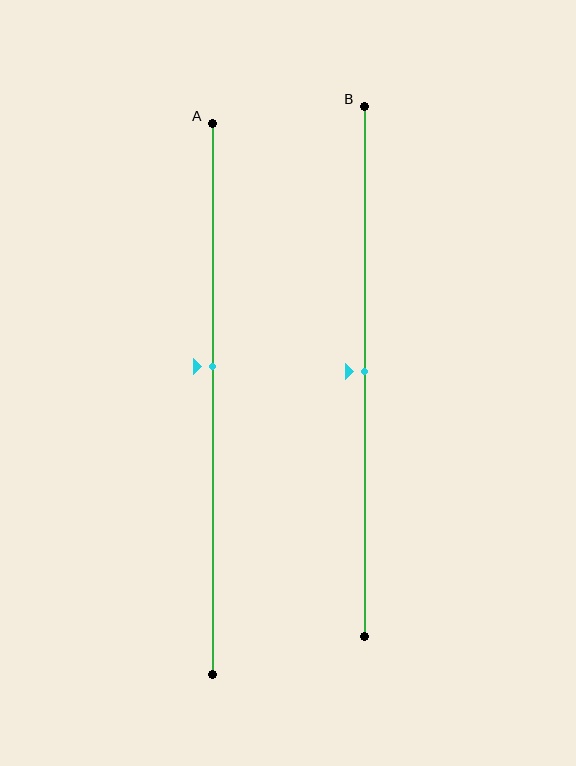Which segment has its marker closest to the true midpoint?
Segment B has its marker closest to the true midpoint.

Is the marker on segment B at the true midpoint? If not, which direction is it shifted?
Yes, the marker on segment B is at the true midpoint.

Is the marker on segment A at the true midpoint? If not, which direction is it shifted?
No, the marker on segment A is shifted upward by about 6% of the segment length.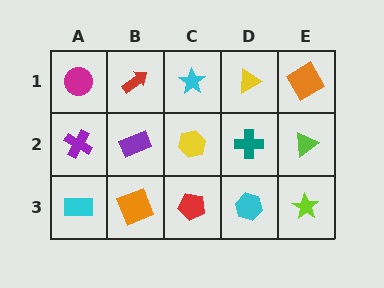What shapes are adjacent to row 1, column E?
A lime triangle (row 2, column E), a yellow triangle (row 1, column D).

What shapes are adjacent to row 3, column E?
A lime triangle (row 2, column E), a cyan hexagon (row 3, column D).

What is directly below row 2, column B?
An orange square.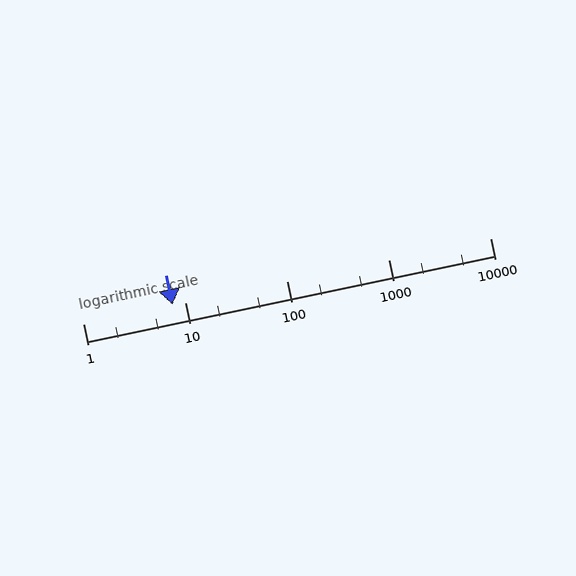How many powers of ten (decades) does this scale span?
The scale spans 4 decades, from 1 to 10000.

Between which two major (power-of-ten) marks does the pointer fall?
The pointer is between 1 and 10.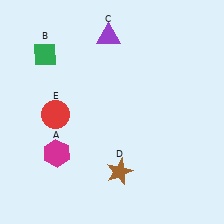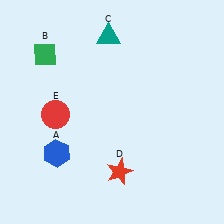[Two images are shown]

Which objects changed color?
A changed from magenta to blue. C changed from purple to teal. D changed from brown to red.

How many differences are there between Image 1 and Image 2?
There are 3 differences between the two images.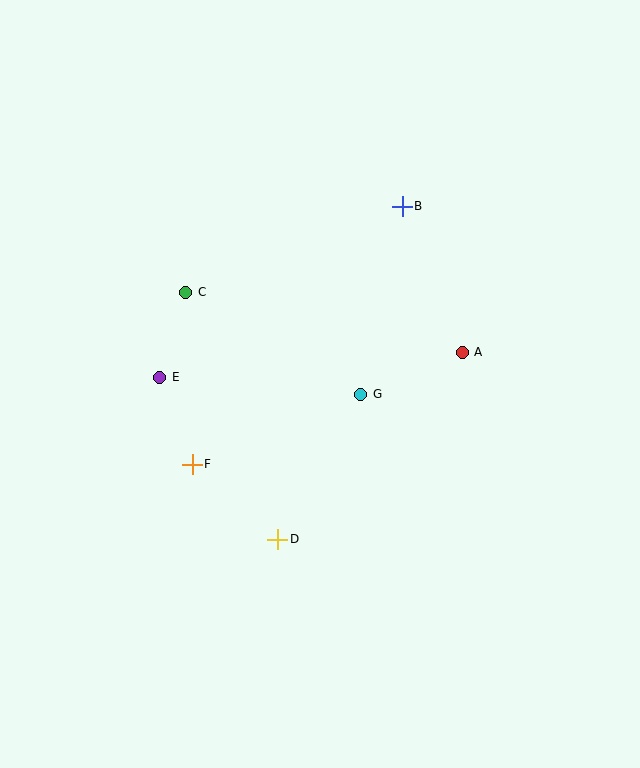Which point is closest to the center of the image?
Point G at (361, 394) is closest to the center.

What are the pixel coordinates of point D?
Point D is at (278, 539).